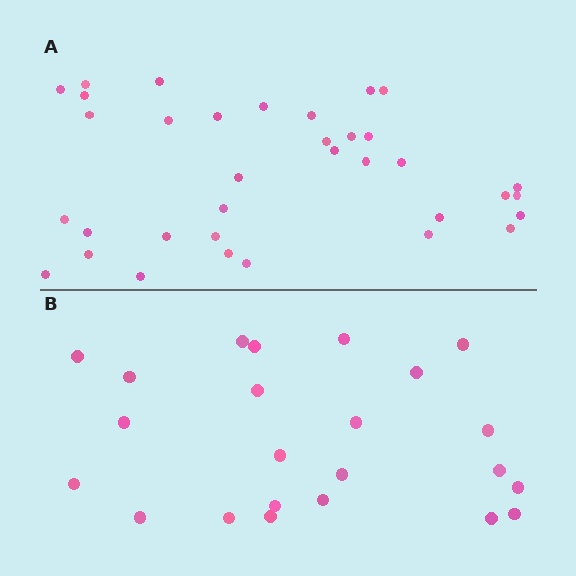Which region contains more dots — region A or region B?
Region A (the top region) has more dots.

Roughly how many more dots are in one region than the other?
Region A has roughly 12 or so more dots than region B.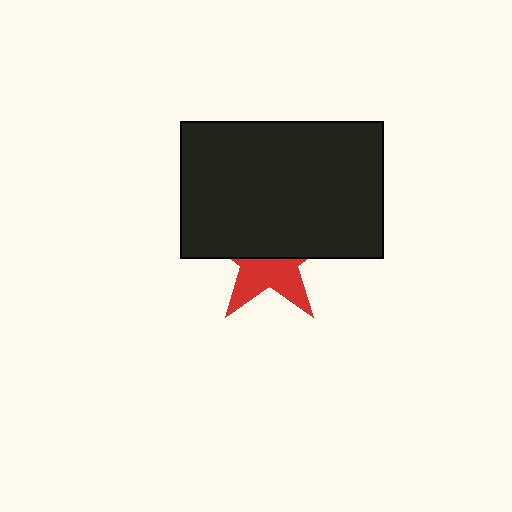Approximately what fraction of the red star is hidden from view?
Roughly 57% of the red star is hidden behind the black rectangle.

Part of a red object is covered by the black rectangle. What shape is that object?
It is a star.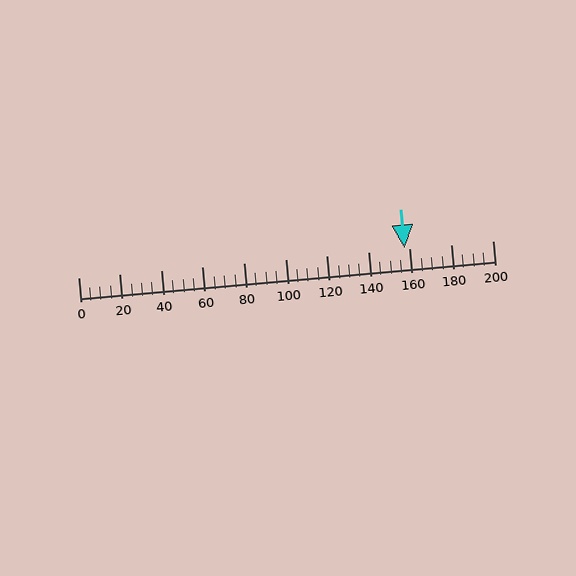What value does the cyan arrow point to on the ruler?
The cyan arrow points to approximately 157.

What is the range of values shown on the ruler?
The ruler shows values from 0 to 200.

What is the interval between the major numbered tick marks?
The major tick marks are spaced 20 units apart.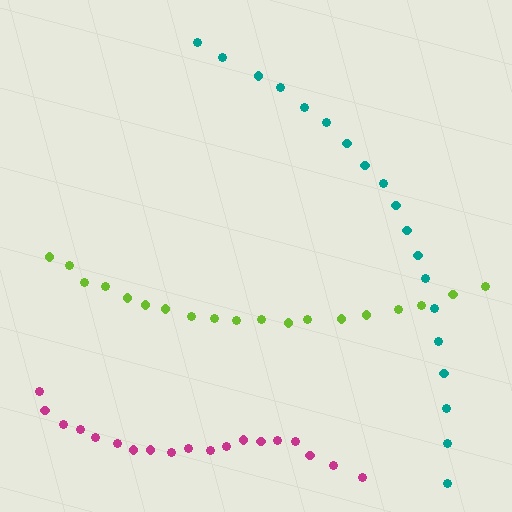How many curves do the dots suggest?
There are 3 distinct paths.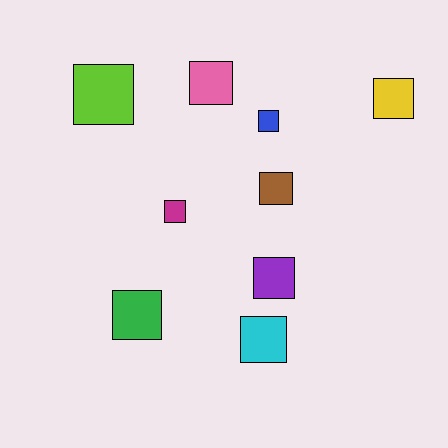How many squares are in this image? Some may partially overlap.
There are 9 squares.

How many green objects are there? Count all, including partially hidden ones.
There is 1 green object.